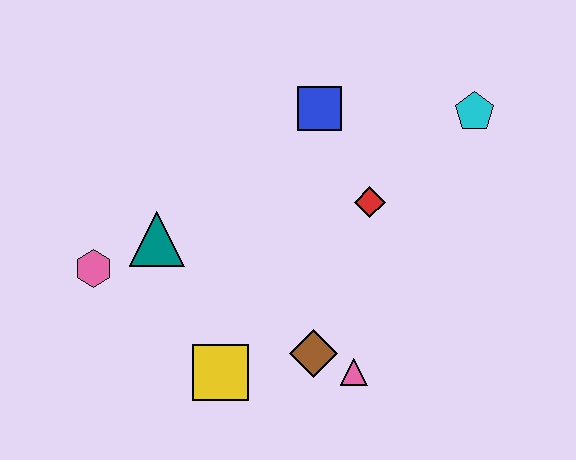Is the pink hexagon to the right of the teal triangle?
No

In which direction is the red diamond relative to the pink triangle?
The red diamond is above the pink triangle.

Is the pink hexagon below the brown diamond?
No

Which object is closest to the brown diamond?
The pink triangle is closest to the brown diamond.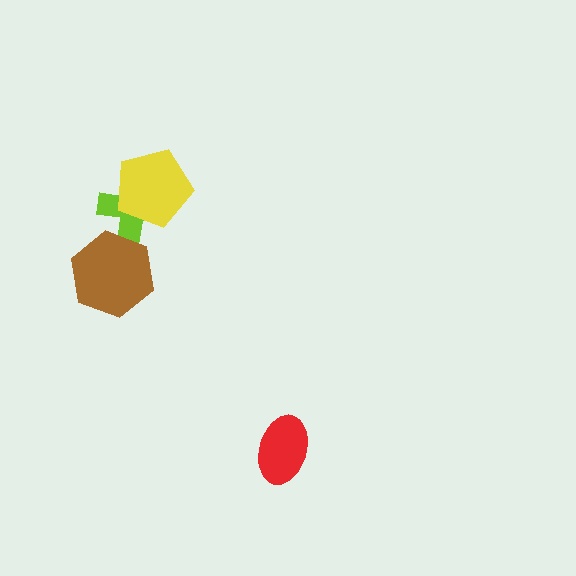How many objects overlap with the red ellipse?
0 objects overlap with the red ellipse.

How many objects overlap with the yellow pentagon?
1 object overlaps with the yellow pentagon.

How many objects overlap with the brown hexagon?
1 object overlaps with the brown hexagon.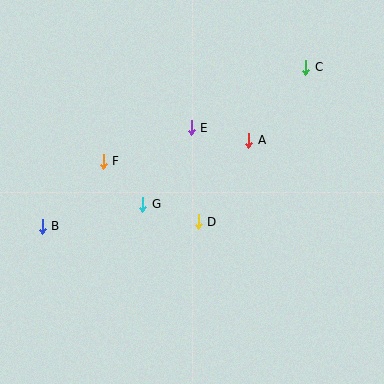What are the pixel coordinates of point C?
Point C is at (306, 67).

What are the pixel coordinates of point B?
Point B is at (42, 226).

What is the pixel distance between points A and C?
The distance between A and C is 92 pixels.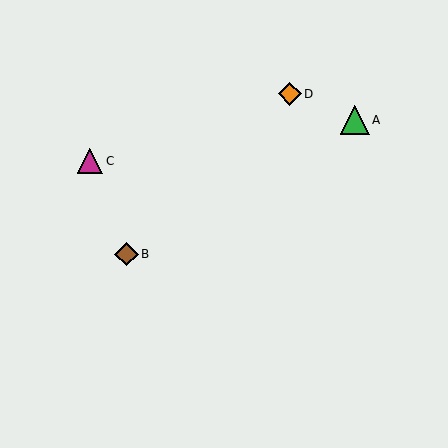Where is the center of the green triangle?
The center of the green triangle is at (355, 120).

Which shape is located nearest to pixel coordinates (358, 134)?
The green triangle (labeled A) at (355, 120) is nearest to that location.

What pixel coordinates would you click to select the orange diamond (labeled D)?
Click at (290, 94) to select the orange diamond D.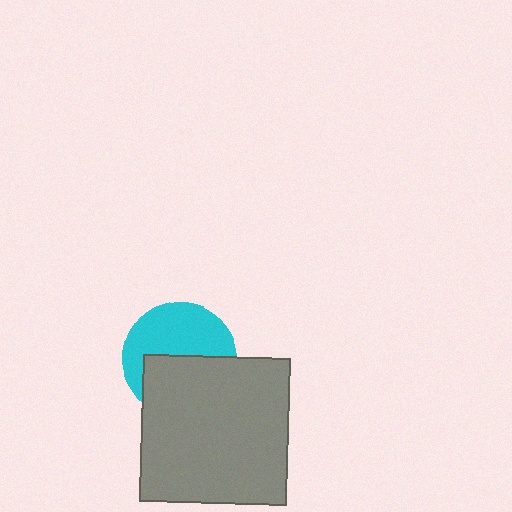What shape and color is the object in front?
The object in front is a gray square.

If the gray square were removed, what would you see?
You would see the complete cyan circle.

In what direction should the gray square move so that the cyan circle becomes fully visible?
The gray square should move down. That is the shortest direction to clear the overlap and leave the cyan circle fully visible.